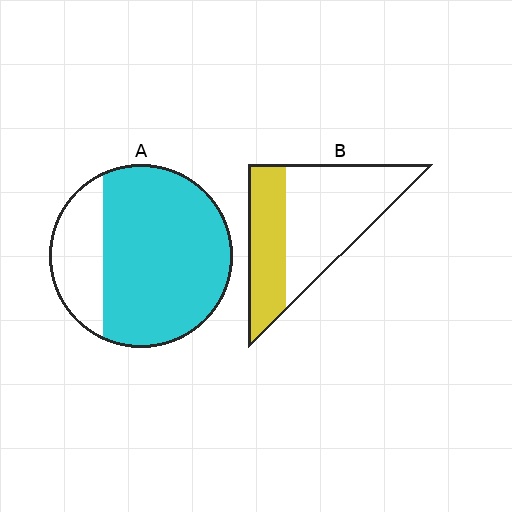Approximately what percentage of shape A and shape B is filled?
A is approximately 75% and B is approximately 35%.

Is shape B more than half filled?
No.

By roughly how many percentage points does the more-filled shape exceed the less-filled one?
By roughly 40 percentage points (A over B).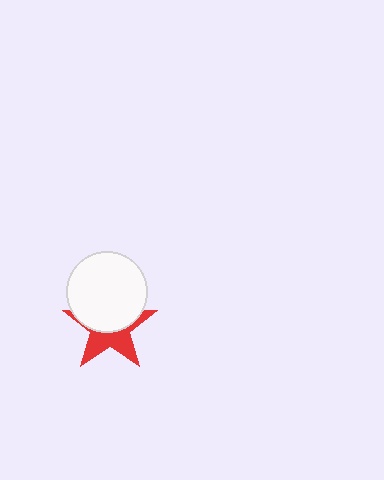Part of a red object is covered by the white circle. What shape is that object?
It is a star.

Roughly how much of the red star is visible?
About half of it is visible (roughly 47%).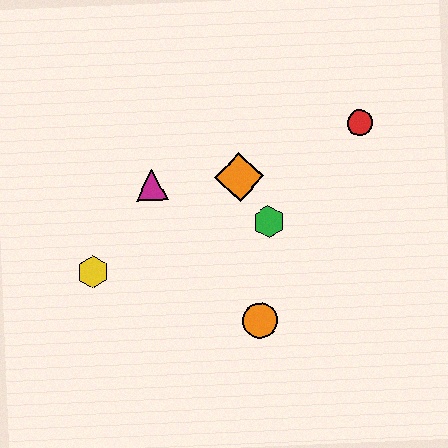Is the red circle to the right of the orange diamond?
Yes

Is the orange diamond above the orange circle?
Yes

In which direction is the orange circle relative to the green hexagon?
The orange circle is below the green hexagon.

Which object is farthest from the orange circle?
The red circle is farthest from the orange circle.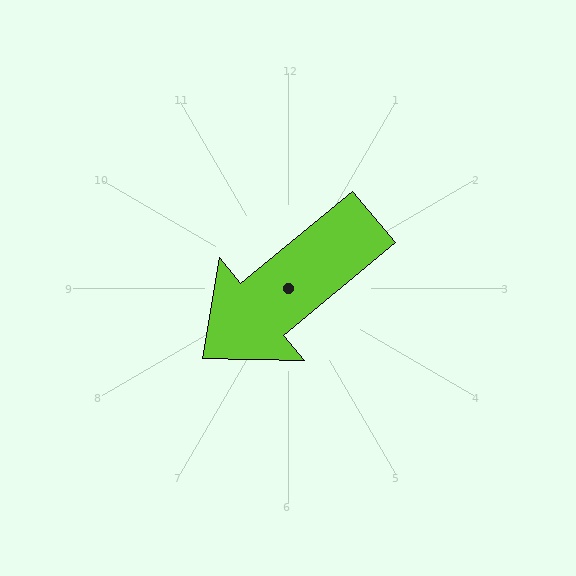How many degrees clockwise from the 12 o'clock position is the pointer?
Approximately 230 degrees.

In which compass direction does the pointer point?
Southwest.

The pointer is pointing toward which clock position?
Roughly 8 o'clock.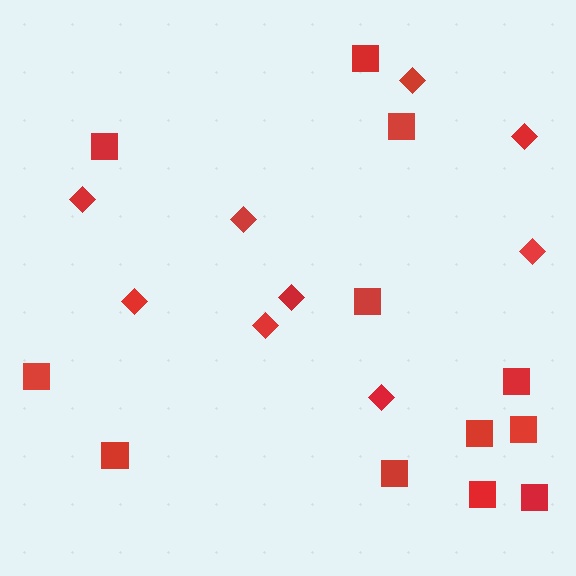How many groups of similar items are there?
There are 2 groups: one group of squares (12) and one group of diamonds (9).